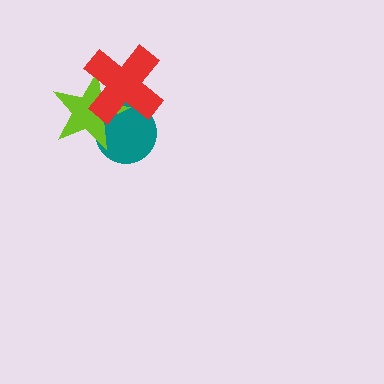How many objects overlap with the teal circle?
2 objects overlap with the teal circle.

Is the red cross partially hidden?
No, no other shape covers it.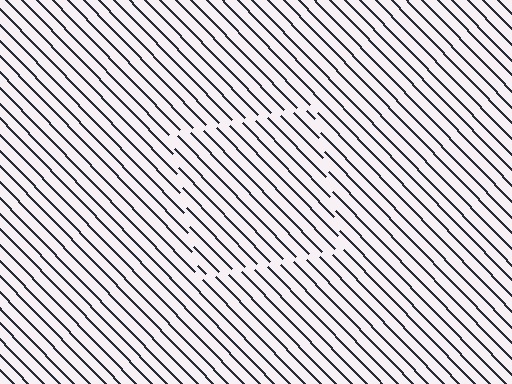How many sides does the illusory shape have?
4 sides — the line-ends trace a square.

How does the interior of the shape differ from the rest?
The interior of the shape contains the same grating, shifted by half a period — the contour is defined by the phase discontinuity where line-ends from the inner and outer gratings abut.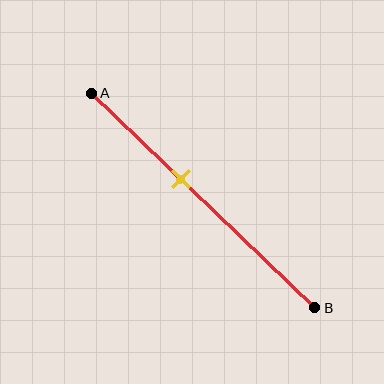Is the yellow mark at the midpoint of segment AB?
No, the mark is at about 40% from A, not at the 50% midpoint.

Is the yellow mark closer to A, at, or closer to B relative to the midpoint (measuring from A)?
The yellow mark is closer to point A than the midpoint of segment AB.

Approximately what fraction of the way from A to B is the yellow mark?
The yellow mark is approximately 40% of the way from A to B.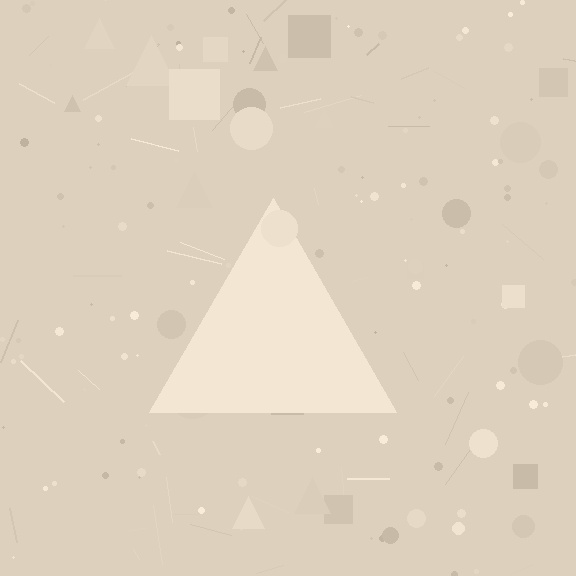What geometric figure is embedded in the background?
A triangle is embedded in the background.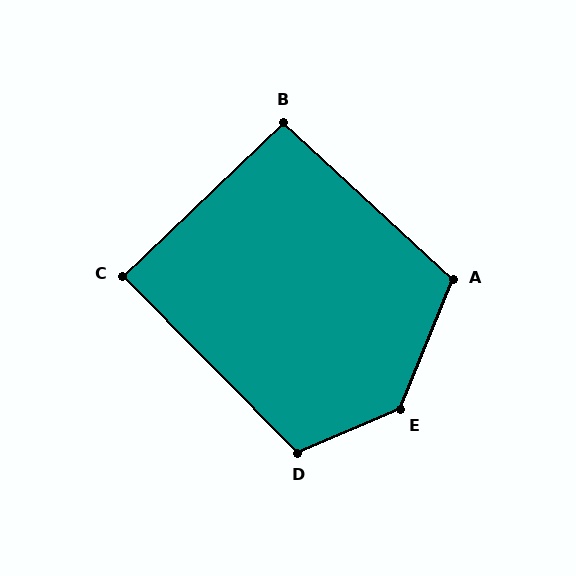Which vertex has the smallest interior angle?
C, at approximately 89 degrees.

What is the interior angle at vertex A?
Approximately 111 degrees (obtuse).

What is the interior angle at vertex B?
Approximately 94 degrees (approximately right).